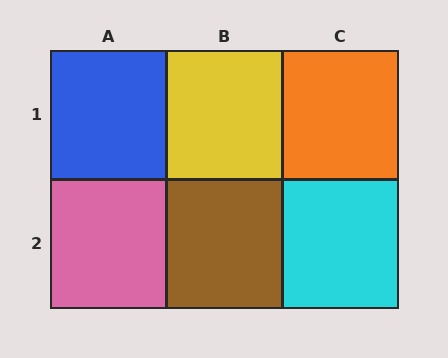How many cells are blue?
1 cell is blue.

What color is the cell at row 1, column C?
Orange.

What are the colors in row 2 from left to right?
Pink, brown, cyan.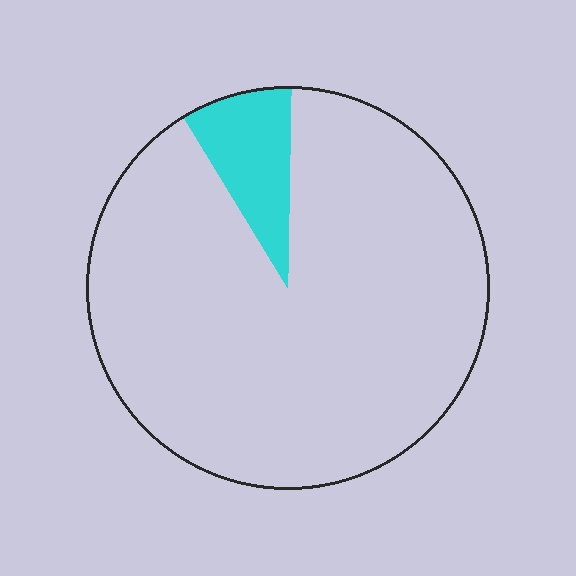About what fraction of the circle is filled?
About one tenth (1/10).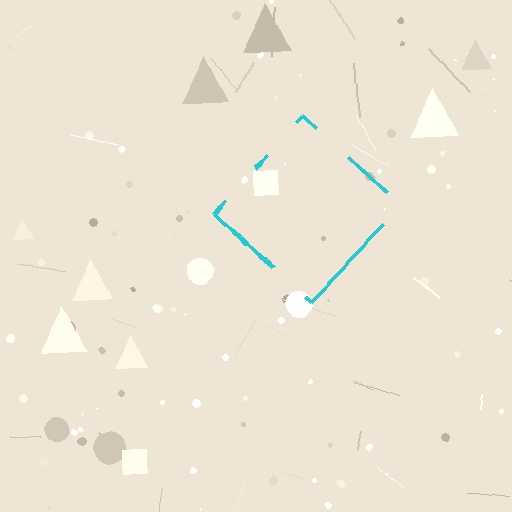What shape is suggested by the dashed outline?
The dashed outline suggests a diamond.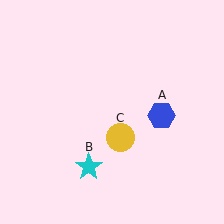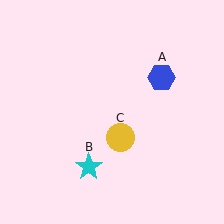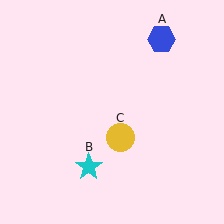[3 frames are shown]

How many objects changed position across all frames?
1 object changed position: blue hexagon (object A).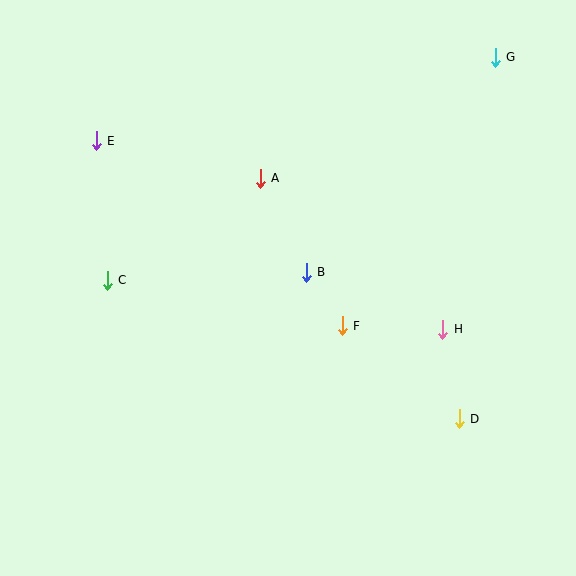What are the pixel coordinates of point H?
Point H is at (443, 329).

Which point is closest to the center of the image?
Point B at (306, 272) is closest to the center.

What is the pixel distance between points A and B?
The distance between A and B is 104 pixels.